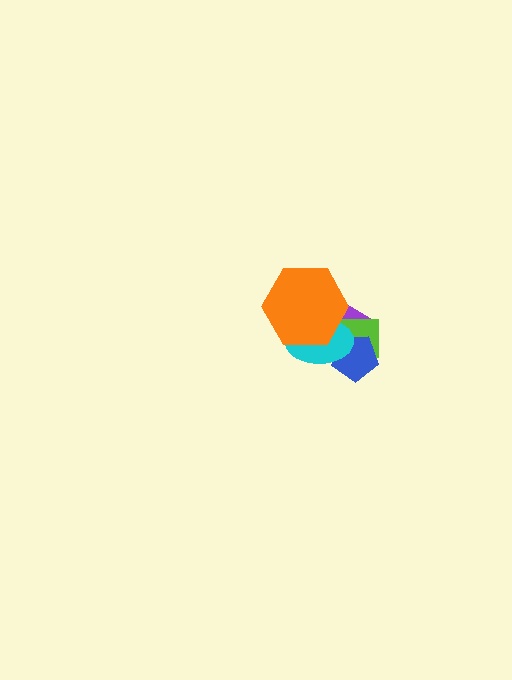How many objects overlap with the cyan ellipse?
4 objects overlap with the cyan ellipse.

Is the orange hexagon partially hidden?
No, no other shape covers it.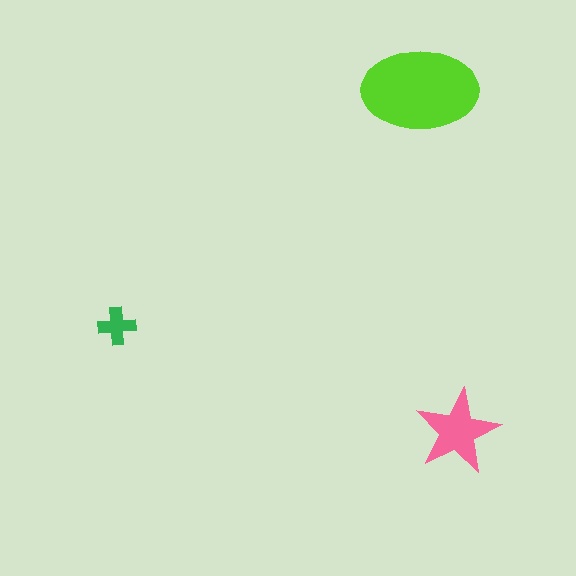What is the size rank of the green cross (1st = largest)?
3rd.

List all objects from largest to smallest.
The lime ellipse, the pink star, the green cross.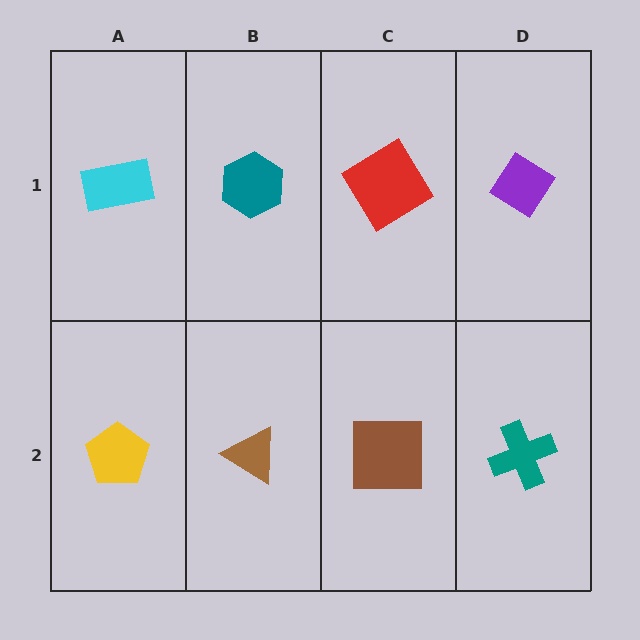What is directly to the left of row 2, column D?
A brown square.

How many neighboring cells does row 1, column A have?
2.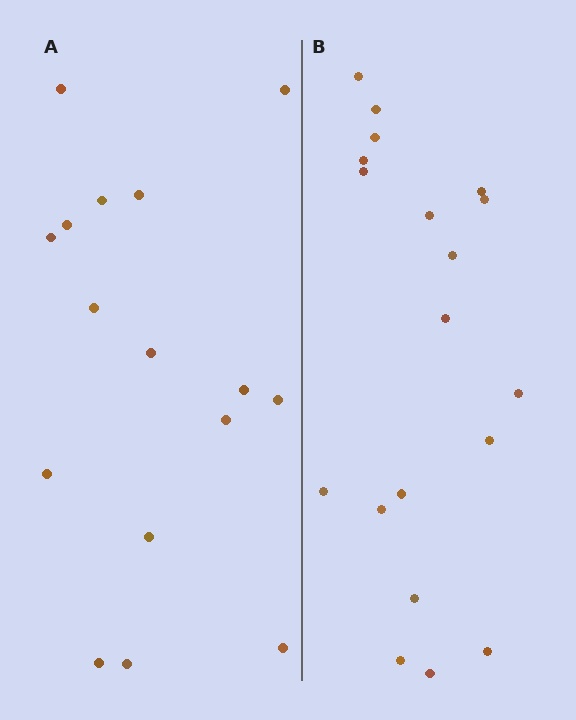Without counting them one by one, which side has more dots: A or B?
Region B (the right region) has more dots.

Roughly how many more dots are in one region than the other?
Region B has just a few more — roughly 2 or 3 more dots than region A.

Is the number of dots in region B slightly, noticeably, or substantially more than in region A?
Region B has only slightly more — the two regions are fairly close. The ratio is roughly 1.2 to 1.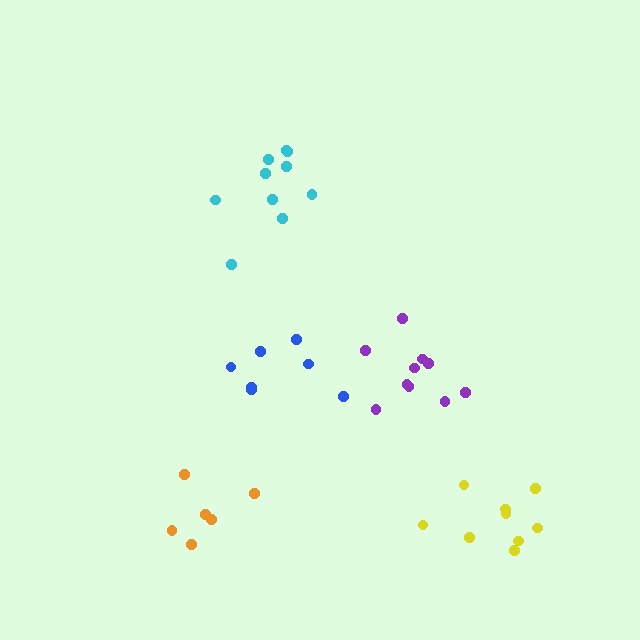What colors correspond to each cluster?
The clusters are colored: yellow, orange, purple, blue, cyan.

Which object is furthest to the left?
The orange cluster is leftmost.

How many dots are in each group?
Group 1: 9 dots, Group 2: 6 dots, Group 3: 10 dots, Group 4: 7 dots, Group 5: 10 dots (42 total).